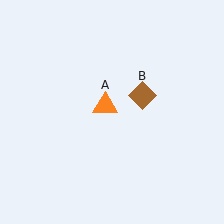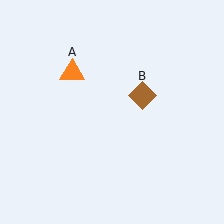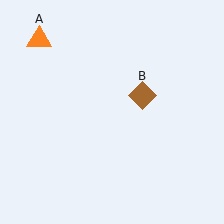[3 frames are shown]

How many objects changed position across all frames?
1 object changed position: orange triangle (object A).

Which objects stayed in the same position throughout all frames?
Brown diamond (object B) remained stationary.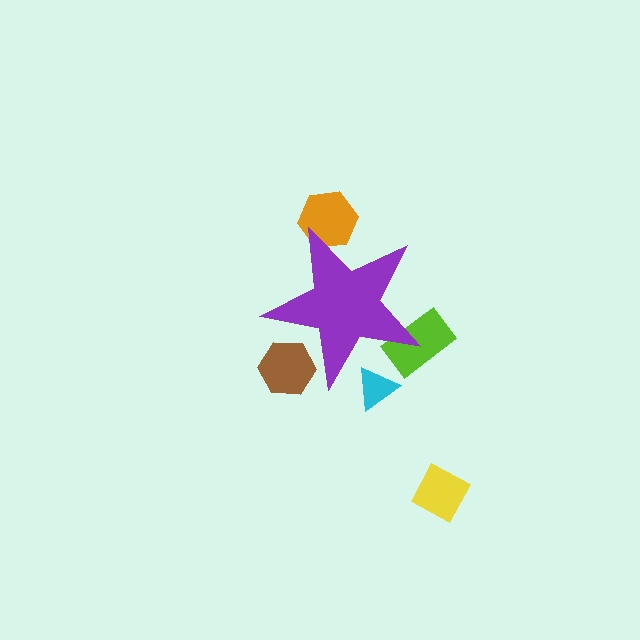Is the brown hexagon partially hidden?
Yes, the brown hexagon is partially hidden behind the purple star.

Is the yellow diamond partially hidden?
No, the yellow diamond is fully visible.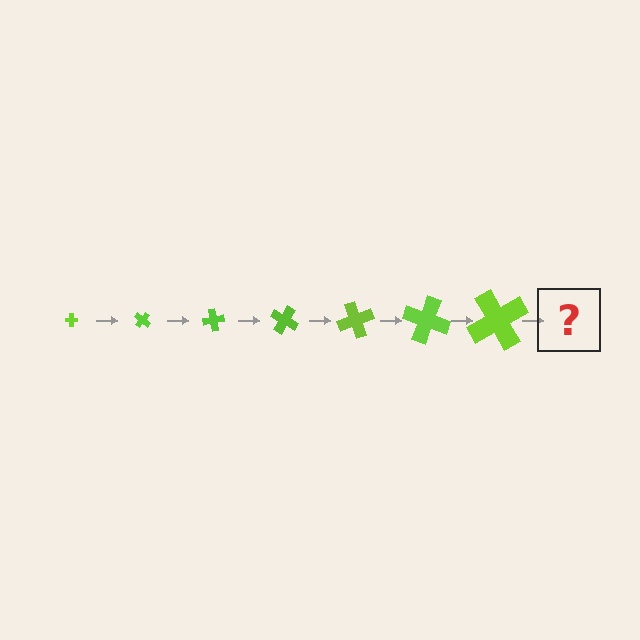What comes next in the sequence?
The next element should be a cross, larger than the previous one and rotated 280 degrees from the start.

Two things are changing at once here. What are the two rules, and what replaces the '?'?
The two rules are that the cross grows larger each step and it rotates 40 degrees each step. The '?' should be a cross, larger than the previous one and rotated 280 degrees from the start.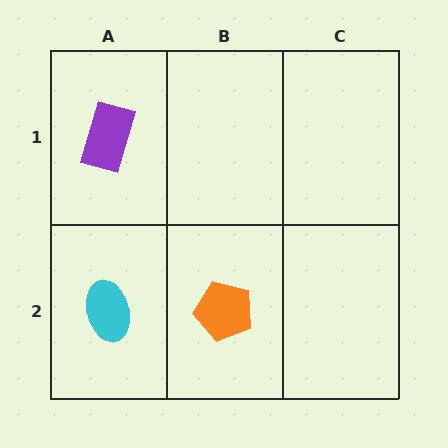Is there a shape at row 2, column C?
No, that cell is empty.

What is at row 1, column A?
A purple rectangle.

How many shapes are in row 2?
2 shapes.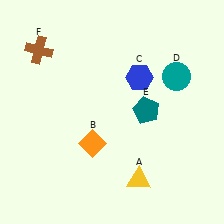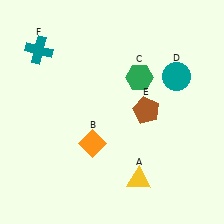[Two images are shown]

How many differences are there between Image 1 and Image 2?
There are 3 differences between the two images.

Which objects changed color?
C changed from blue to green. E changed from teal to brown. F changed from brown to teal.